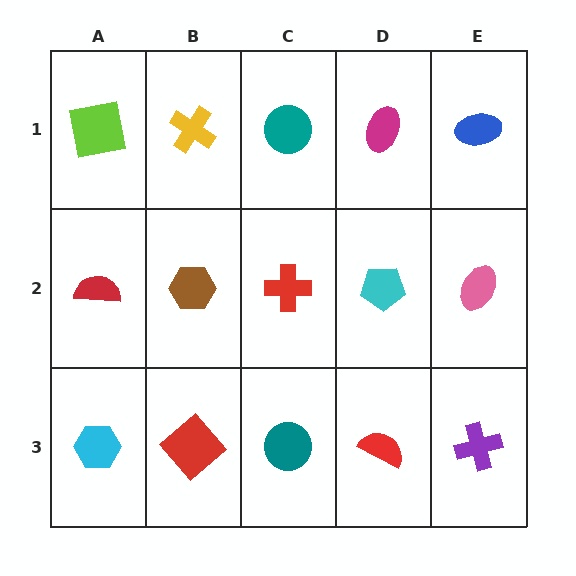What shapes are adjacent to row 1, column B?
A brown hexagon (row 2, column B), a lime square (row 1, column A), a teal circle (row 1, column C).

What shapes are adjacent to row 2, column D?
A magenta ellipse (row 1, column D), a red semicircle (row 3, column D), a red cross (row 2, column C), a pink ellipse (row 2, column E).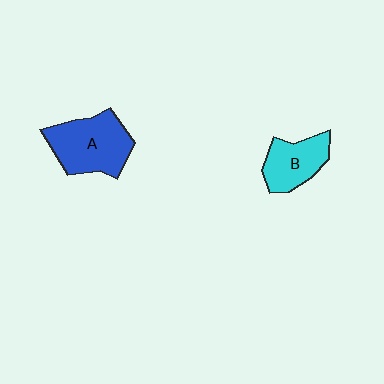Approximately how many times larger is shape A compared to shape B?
Approximately 1.5 times.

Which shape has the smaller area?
Shape B (cyan).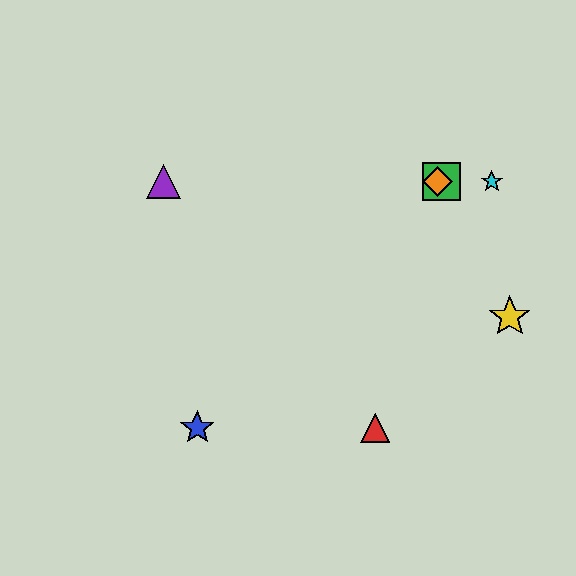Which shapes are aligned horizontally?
The green square, the purple triangle, the orange diamond, the cyan star are aligned horizontally.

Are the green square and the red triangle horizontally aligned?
No, the green square is at y≈181 and the red triangle is at y≈428.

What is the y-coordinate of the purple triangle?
The purple triangle is at y≈181.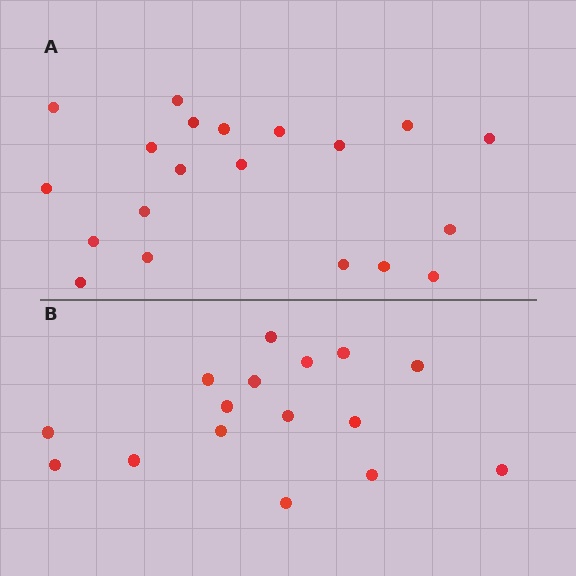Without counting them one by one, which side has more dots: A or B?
Region A (the top region) has more dots.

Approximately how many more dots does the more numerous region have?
Region A has about 4 more dots than region B.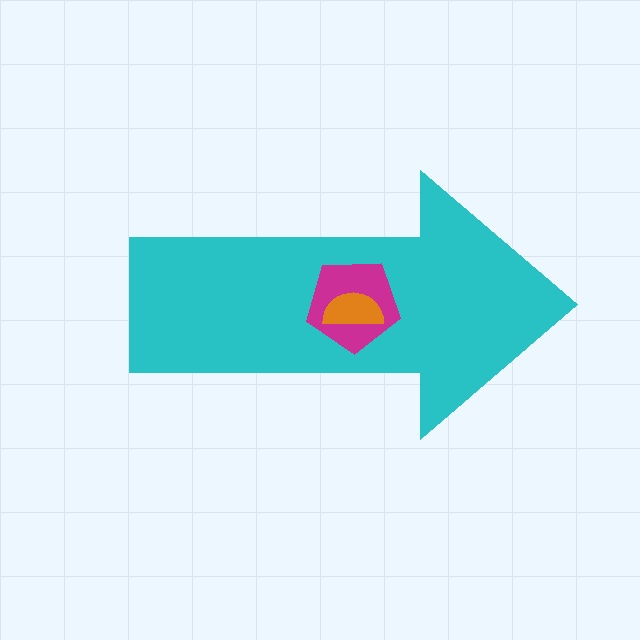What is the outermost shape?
The cyan arrow.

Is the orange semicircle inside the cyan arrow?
Yes.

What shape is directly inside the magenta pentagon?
The orange semicircle.